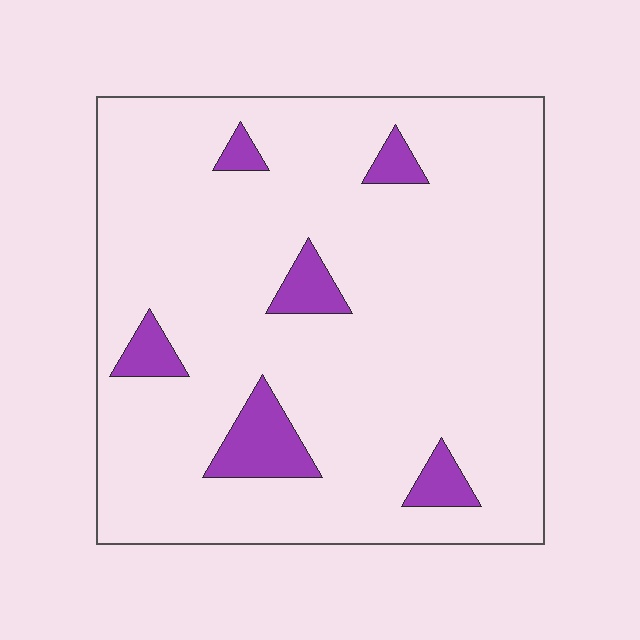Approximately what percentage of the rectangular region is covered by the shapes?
Approximately 10%.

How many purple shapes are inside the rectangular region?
6.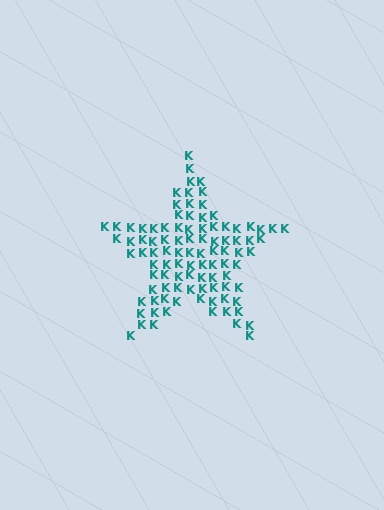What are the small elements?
The small elements are letter K's.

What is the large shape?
The large shape is a star.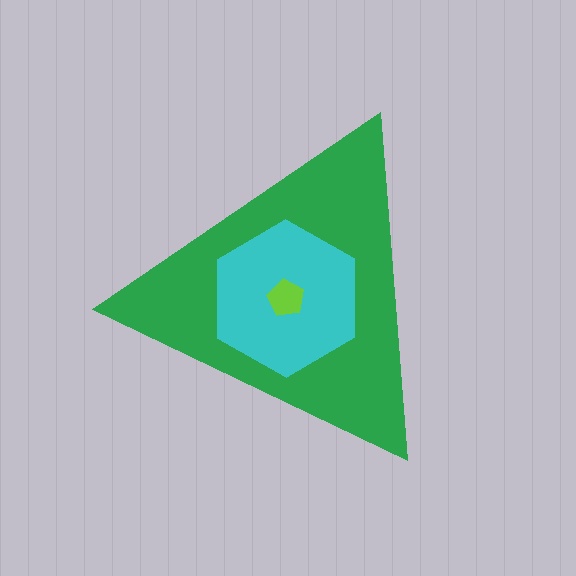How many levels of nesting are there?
3.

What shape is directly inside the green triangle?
The cyan hexagon.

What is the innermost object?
The lime pentagon.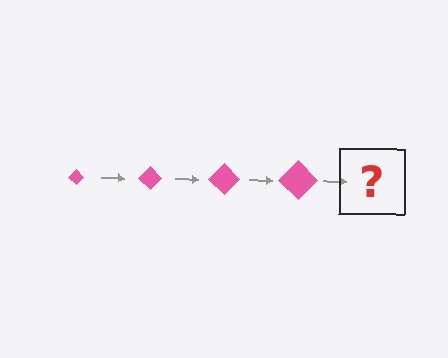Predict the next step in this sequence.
The next step is a pink diamond, larger than the previous one.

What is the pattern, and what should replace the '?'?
The pattern is that the diamond gets progressively larger each step. The '?' should be a pink diamond, larger than the previous one.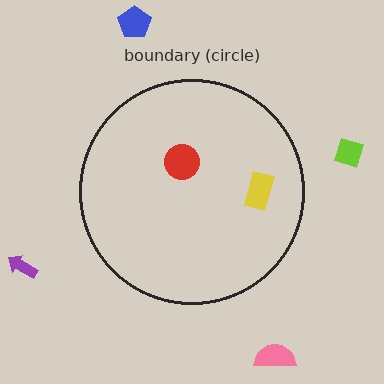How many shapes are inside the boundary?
2 inside, 4 outside.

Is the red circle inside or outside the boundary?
Inside.